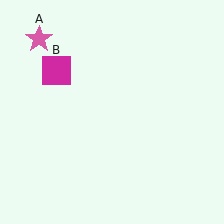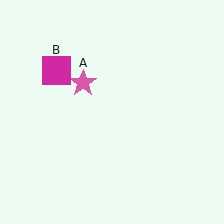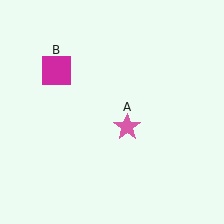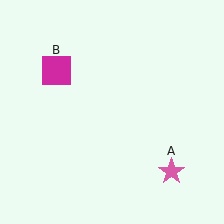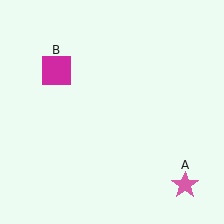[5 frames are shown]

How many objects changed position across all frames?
1 object changed position: pink star (object A).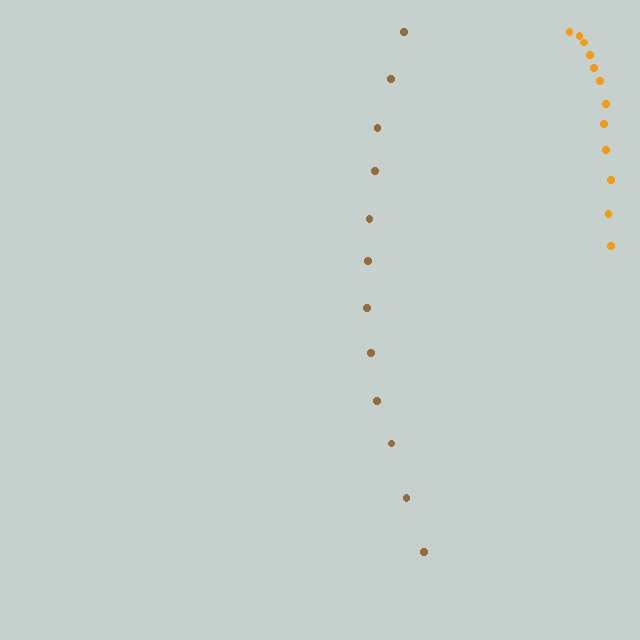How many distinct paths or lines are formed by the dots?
There are 2 distinct paths.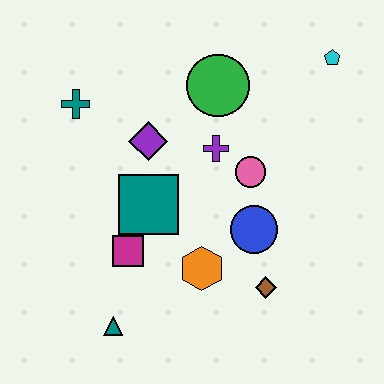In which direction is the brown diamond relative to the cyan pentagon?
The brown diamond is below the cyan pentagon.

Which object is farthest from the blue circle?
The teal cross is farthest from the blue circle.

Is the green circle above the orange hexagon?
Yes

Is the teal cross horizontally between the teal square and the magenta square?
No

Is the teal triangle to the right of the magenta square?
No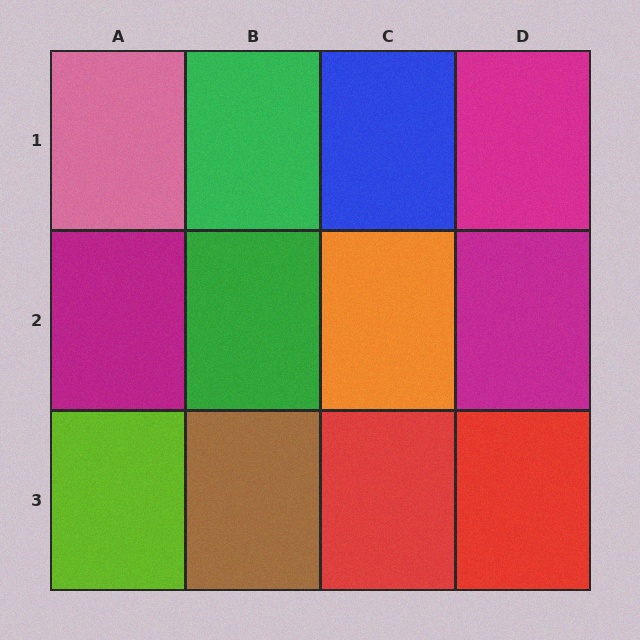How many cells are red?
2 cells are red.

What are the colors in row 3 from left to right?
Lime, brown, red, red.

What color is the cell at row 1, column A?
Pink.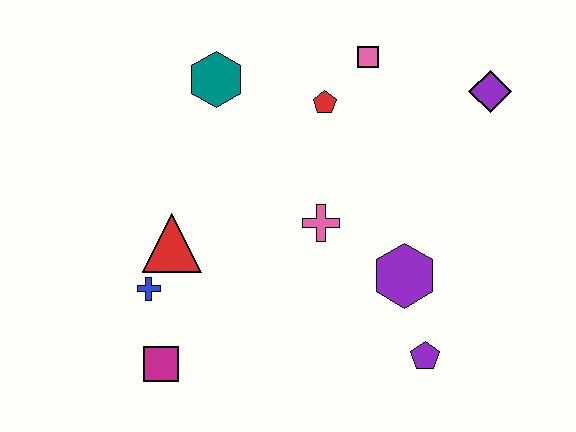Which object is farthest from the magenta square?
The purple diamond is farthest from the magenta square.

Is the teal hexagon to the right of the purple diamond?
No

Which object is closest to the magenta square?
The blue cross is closest to the magenta square.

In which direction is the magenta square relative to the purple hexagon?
The magenta square is to the left of the purple hexagon.